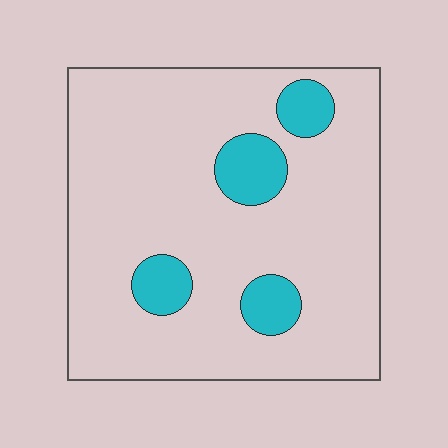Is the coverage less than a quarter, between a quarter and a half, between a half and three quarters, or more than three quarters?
Less than a quarter.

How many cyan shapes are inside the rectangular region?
4.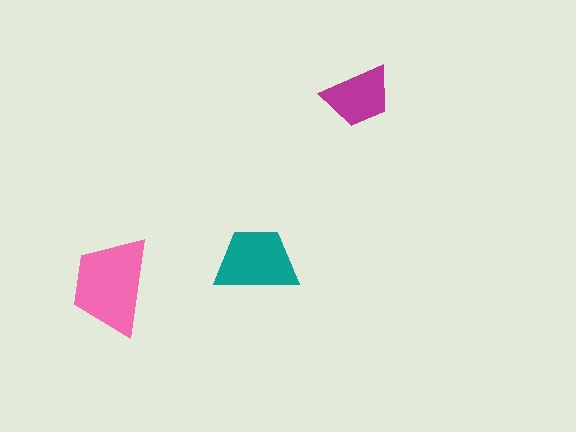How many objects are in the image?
There are 3 objects in the image.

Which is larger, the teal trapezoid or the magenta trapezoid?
The teal one.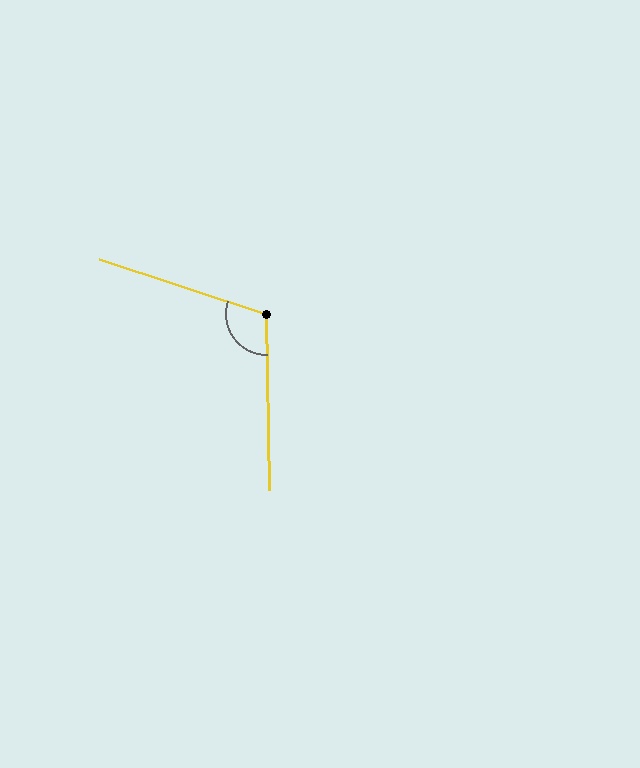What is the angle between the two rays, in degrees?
Approximately 109 degrees.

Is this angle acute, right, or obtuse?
It is obtuse.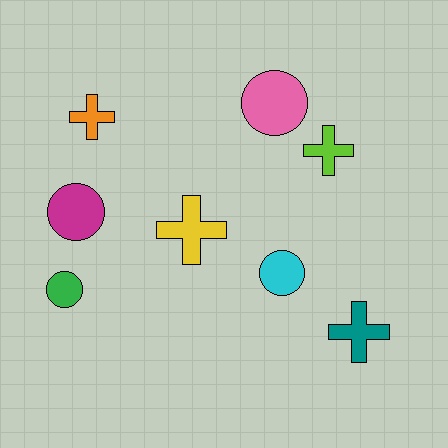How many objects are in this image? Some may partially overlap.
There are 8 objects.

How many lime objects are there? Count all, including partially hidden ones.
There is 1 lime object.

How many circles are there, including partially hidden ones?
There are 4 circles.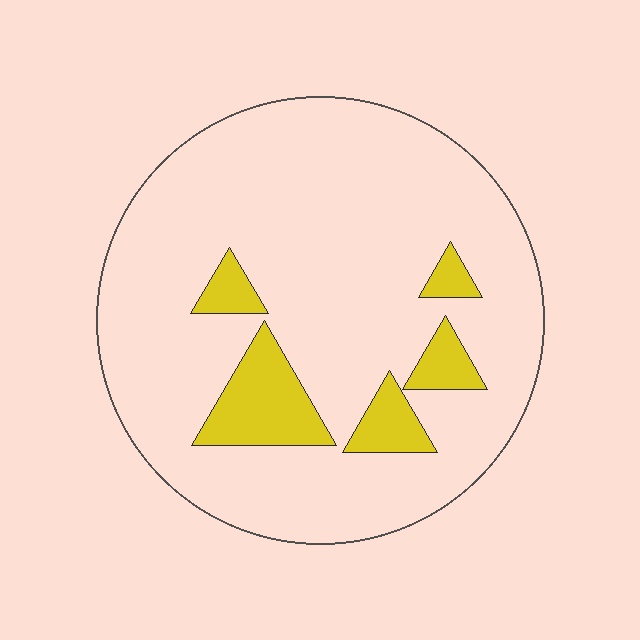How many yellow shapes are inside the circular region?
5.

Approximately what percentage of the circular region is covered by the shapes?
Approximately 15%.